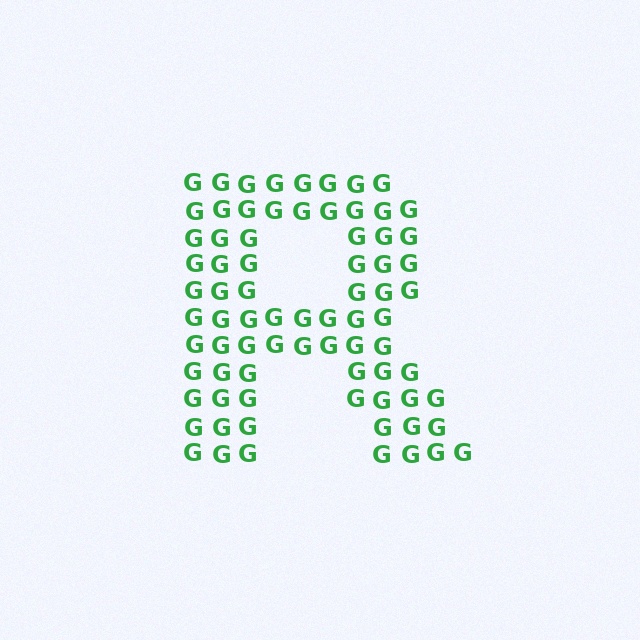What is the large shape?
The large shape is the letter R.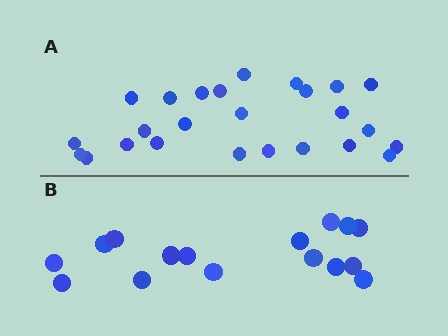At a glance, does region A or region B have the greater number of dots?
Region A (the top region) has more dots.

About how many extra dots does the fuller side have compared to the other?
Region A has roughly 8 or so more dots than region B.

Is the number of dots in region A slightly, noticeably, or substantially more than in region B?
Region A has substantially more. The ratio is roughly 1.6 to 1.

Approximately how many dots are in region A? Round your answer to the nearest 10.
About 20 dots. (The exact count is 25, which rounds to 20.)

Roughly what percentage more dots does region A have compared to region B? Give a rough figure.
About 55% more.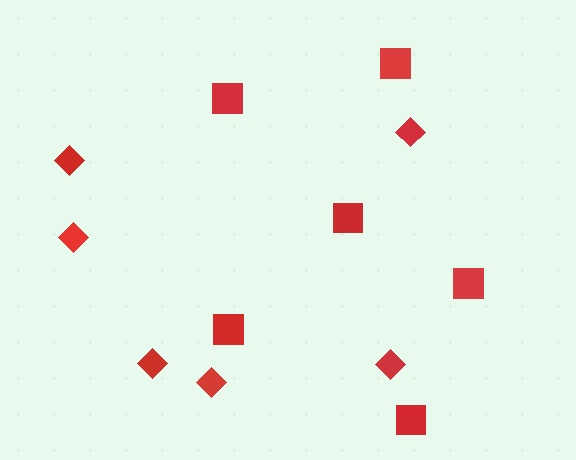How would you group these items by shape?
There are 2 groups: one group of diamonds (6) and one group of squares (6).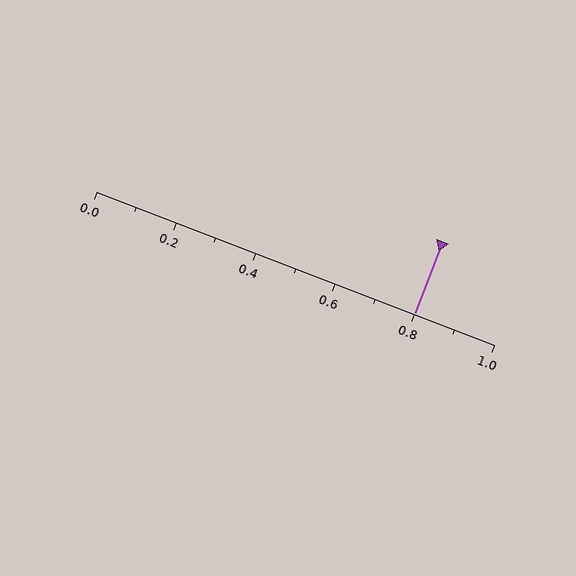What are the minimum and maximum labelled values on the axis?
The axis runs from 0.0 to 1.0.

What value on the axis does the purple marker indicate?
The marker indicates approximately 0.8.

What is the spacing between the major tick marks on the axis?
The major ticks are spaced 0.2 apart.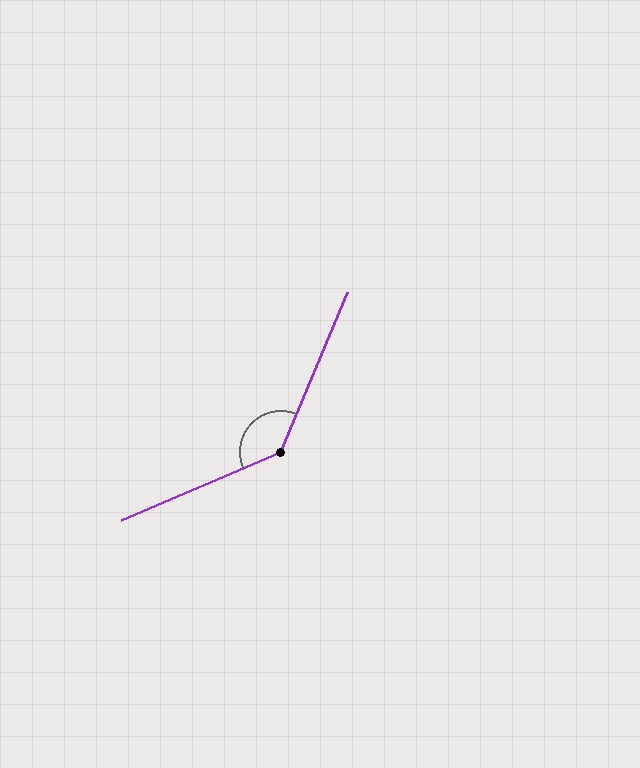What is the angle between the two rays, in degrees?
Approximately 136 degrees.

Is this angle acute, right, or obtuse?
It is obtuse.